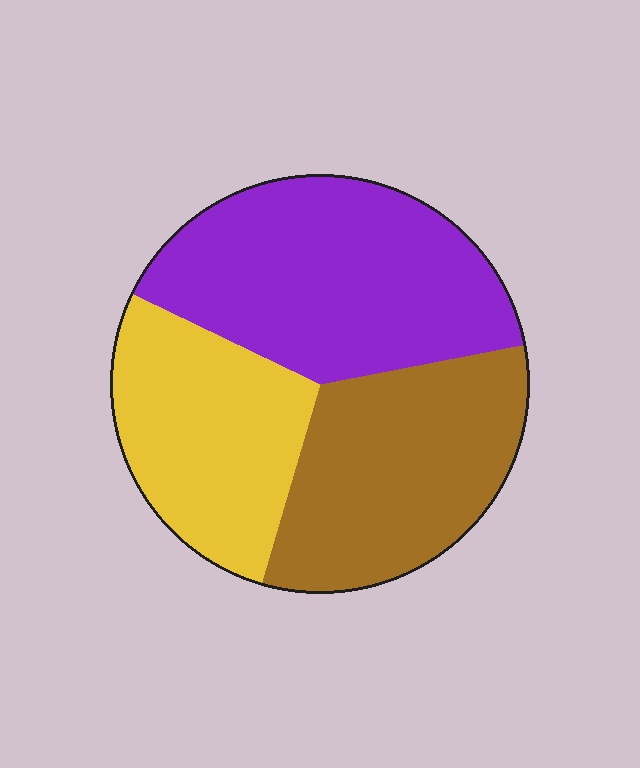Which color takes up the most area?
Purple, at roughly 40%.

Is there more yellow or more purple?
Purple.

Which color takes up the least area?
Yellow, at roughly 30%.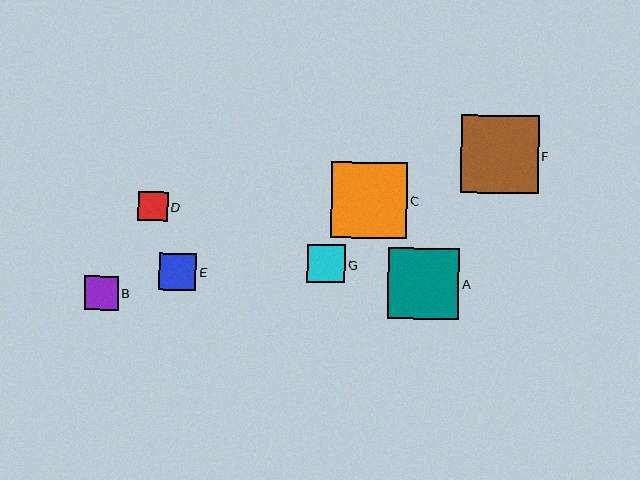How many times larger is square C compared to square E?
Square C is approximately 2.0 times the size of square E.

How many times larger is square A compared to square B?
Square A is approximately 2.1 times the size of square B.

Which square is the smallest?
Square D is the smallest with a size of approximately 30 pixels.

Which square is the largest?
Square F is the largest with a size of approximately 78 pixels.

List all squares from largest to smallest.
From largest to smallest: F, C, A, G, E, B, D.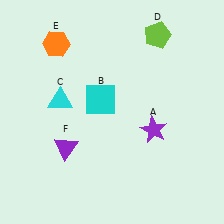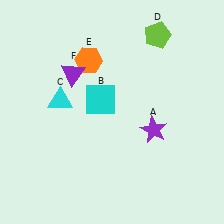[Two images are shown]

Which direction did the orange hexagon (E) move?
The orange hexagon (E) moved right.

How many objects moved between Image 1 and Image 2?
2 objects moved between the two images.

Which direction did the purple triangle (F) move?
The purple triangle (F) moved up.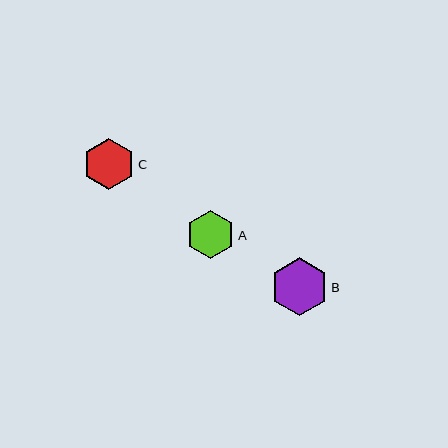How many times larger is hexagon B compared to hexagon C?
Hexagon B is approximately 1.1 times the size of hexagon C.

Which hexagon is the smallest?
Hexagon A is the smallest with a size of approximately 48 pixels.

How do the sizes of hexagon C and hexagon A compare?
Hexagon C and hexagon A are approximately the same size.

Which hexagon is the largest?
Hexagon B is the largest with a size of approximately 58 pixels.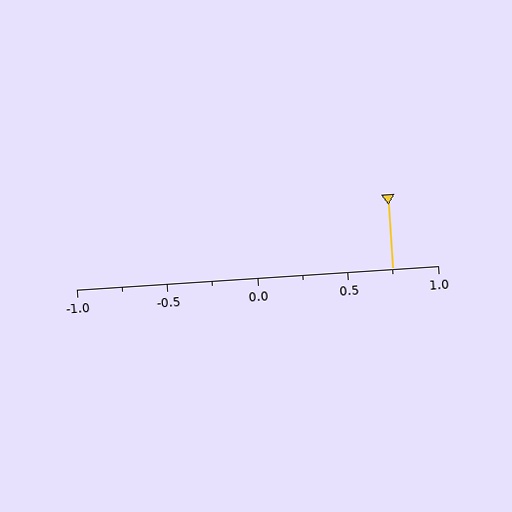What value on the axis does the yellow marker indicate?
The marker indicates approximately 0.75.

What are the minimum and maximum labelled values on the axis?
The axis runs from -1.0 to 1.0.